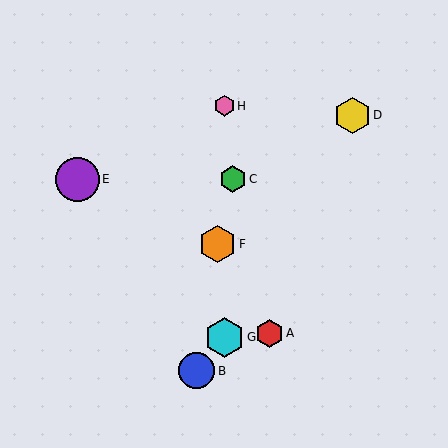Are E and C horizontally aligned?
Yes, both are at y≈179.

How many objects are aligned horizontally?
2 objects (C, E) are aligned horizontally.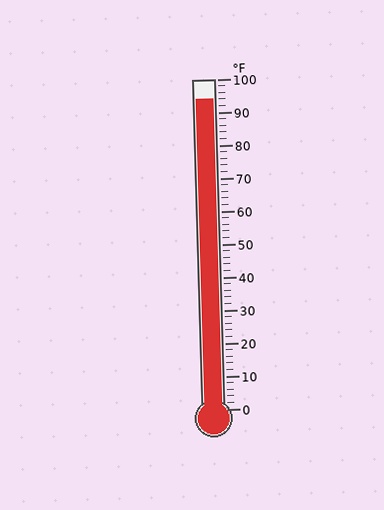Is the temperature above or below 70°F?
The temperature is above 70°F.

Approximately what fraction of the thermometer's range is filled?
The thermometer is filled to approximately 95% of its range.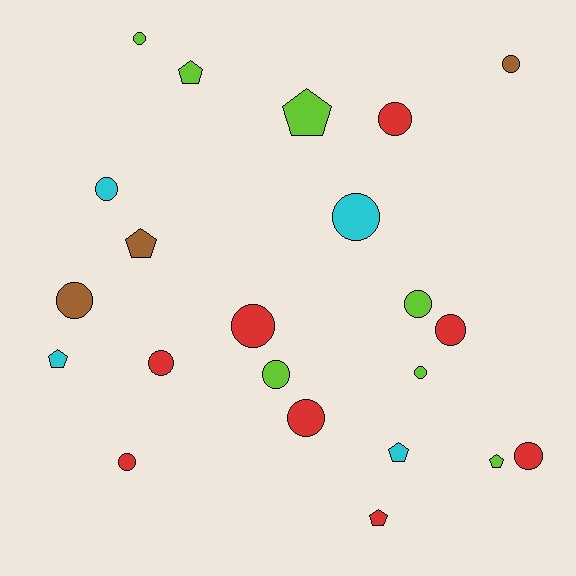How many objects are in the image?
There are 22 objects.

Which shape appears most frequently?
Circle, with 15 objects.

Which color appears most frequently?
Red, with 8 objects.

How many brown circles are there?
There are 2 brown circles.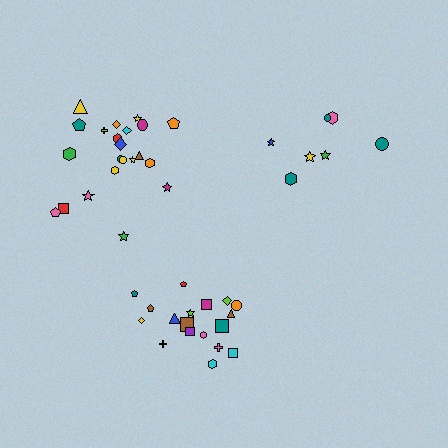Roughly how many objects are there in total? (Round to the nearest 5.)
Roughly 45 objects in total.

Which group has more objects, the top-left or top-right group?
The top-left group.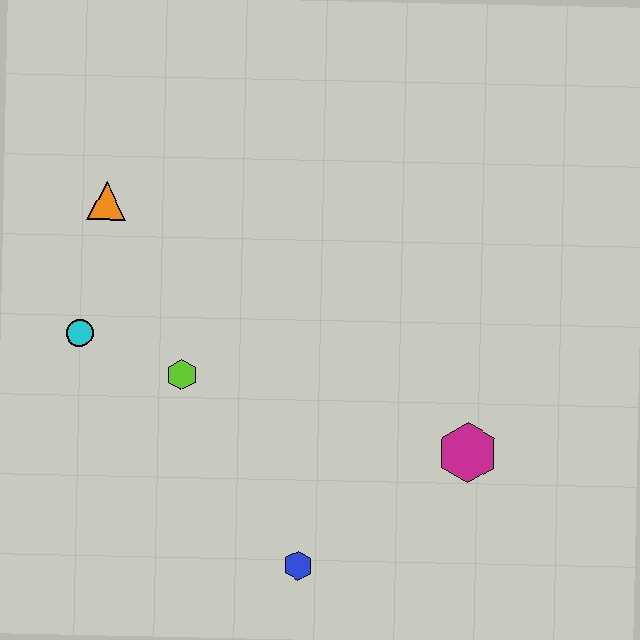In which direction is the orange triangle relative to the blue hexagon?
The orange triangle is above the blue hexagon.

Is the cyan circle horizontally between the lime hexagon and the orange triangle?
No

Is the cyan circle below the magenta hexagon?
No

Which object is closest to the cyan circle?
The lime hexagon is closest to the cyan circle.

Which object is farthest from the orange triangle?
The magenta hexagon is farthest from the orange triangle.